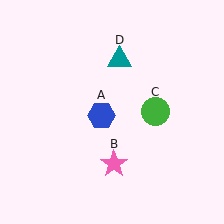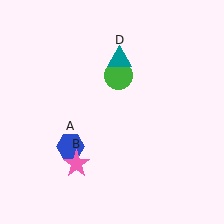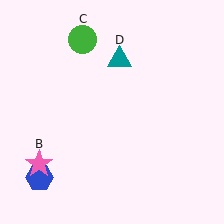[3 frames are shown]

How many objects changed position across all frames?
3 objects changed position: blue hexagon (object A), pink star (object B), green circle (object C).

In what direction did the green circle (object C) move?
The green circle (object C) moved up and to the left.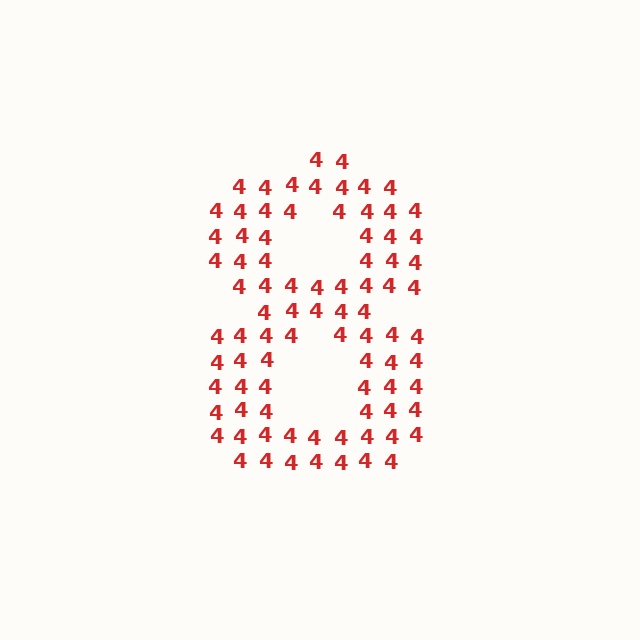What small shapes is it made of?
It is made of small digit 4's.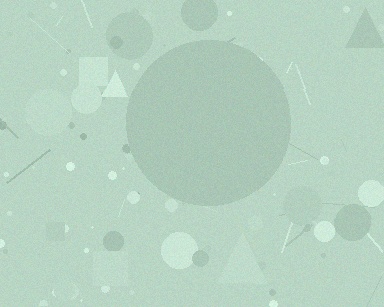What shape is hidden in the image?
A circle is hidden in the image.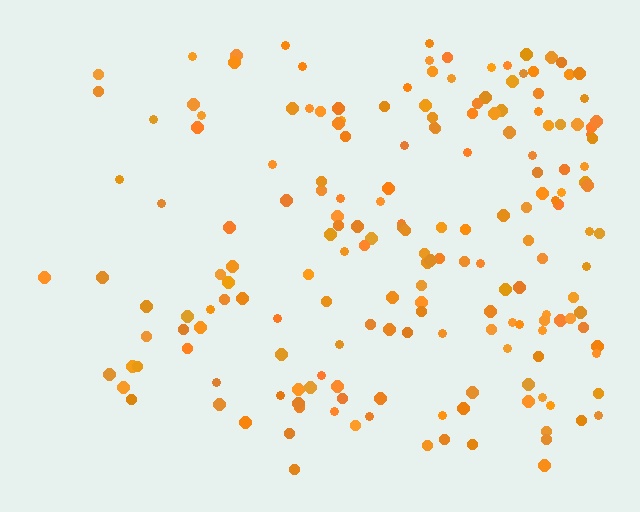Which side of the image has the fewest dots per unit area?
The left.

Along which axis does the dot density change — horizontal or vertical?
Horizontal.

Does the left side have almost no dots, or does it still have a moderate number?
Still a moderate number, just noticeably fewer than the right.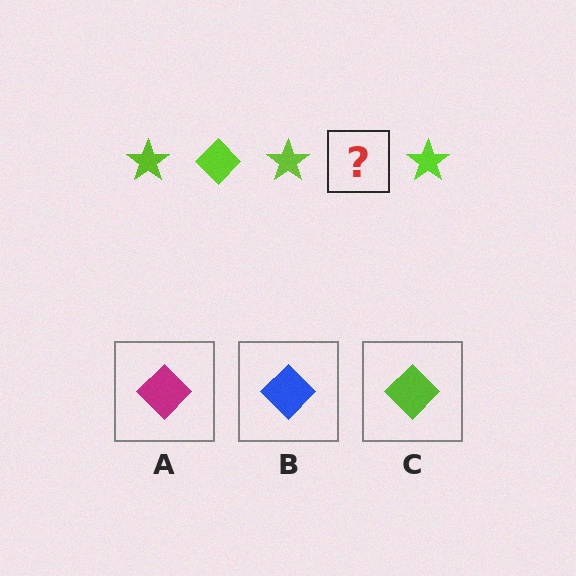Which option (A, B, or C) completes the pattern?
C.